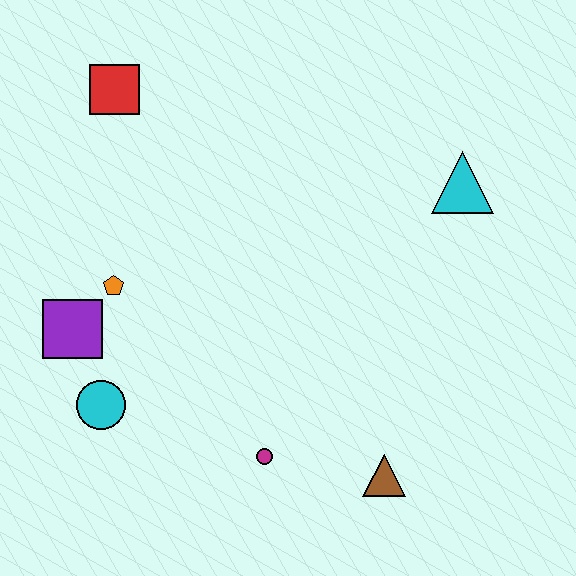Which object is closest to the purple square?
The orange pentagon is closest to the purple square.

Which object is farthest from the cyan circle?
The cyan triangle is farthest from the cyan circle.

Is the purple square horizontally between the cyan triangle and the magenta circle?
No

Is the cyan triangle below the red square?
Yes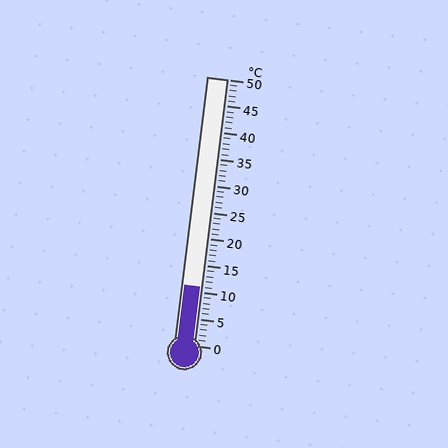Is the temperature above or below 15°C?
The temperature is below 15°C.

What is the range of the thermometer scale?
The thermometer scale ranges from 0°C to 50°C.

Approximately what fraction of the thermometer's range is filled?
The thermometer is filled to approximately 20% of its range.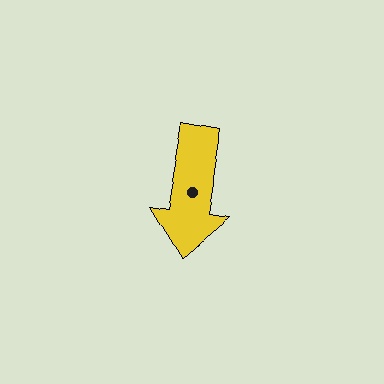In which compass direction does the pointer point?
South.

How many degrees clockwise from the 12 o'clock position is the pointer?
Approximately 190 degrees.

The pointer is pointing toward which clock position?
Roughly 6 o'clock.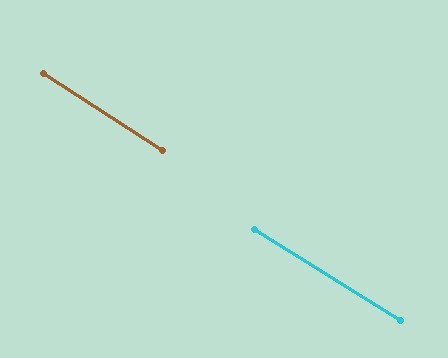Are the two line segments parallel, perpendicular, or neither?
Parallel — their directions differ by only 1.1°.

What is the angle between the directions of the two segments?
Approximately 1 degree.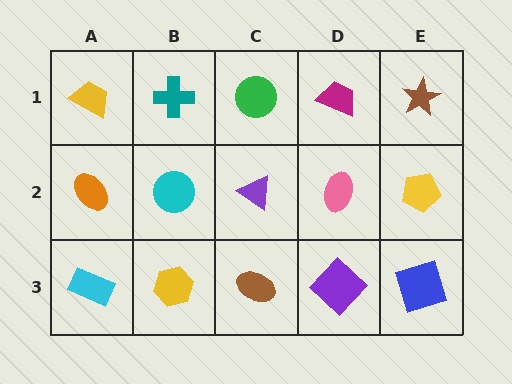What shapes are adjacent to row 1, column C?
A purple triangle (row 2, column C), a teal cross (row 1, column B), a magenta trapezoid (row 1, column D).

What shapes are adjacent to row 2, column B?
A teal cross (row 1, column B), a yellow hexagon (row 3, column B), an orange ellipse (row 2, column A), a purple triangle (row 2, column C).